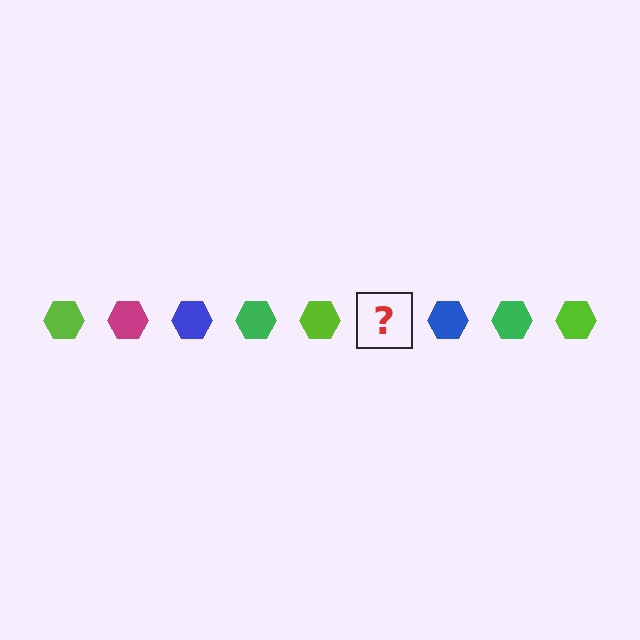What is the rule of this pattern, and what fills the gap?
The rule is that the pattern cycles through lime, magenta, blue, green hexagons. The gap should be filled with a magenta hexagon.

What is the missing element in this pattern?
The missing element is a magenta hexagon.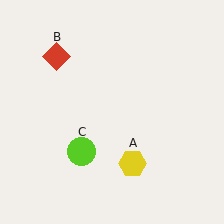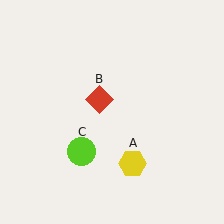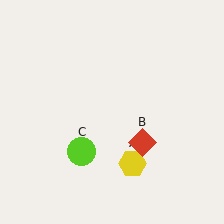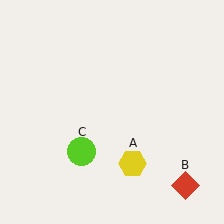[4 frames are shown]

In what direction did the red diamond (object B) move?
The red diamond (object B) moved down and to the right.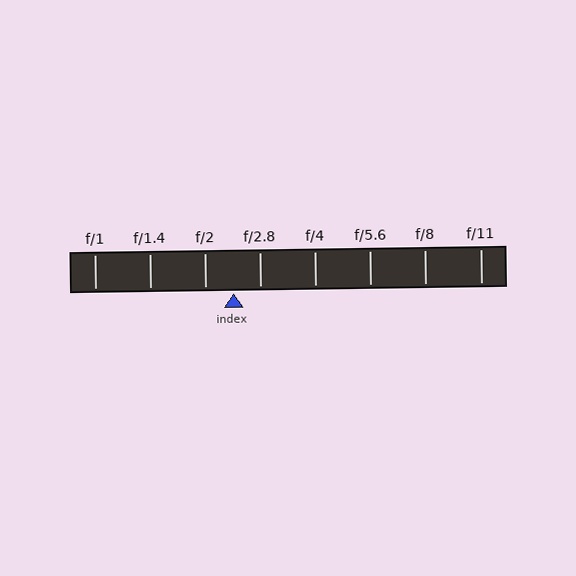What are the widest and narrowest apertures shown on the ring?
The widest aperture shown is f/1 and the narrowest is f/11.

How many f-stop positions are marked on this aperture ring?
There are 8 f-stop positions marked.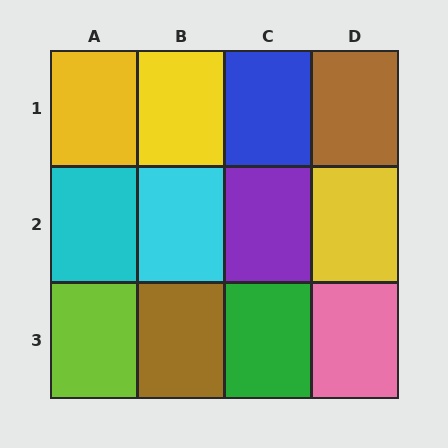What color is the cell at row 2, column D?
Yellow.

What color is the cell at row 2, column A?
Cyan.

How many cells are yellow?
3 cells are yellow.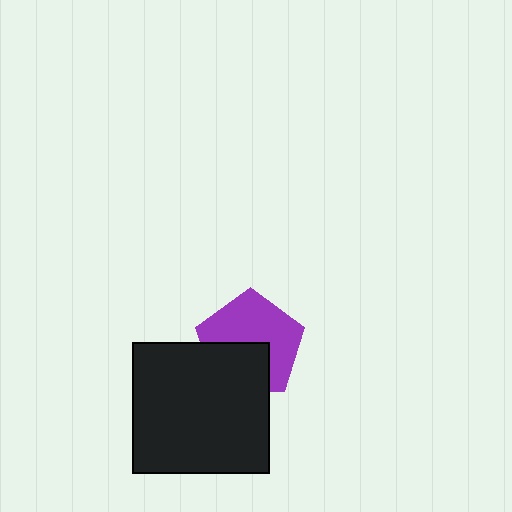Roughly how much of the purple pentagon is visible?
About half of it is visible (roughly 61%).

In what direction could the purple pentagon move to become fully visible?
The purple pentagon could move up. That would shift it out from behind the black rectangle entirely.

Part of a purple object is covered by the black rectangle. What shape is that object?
It is a pentagon.